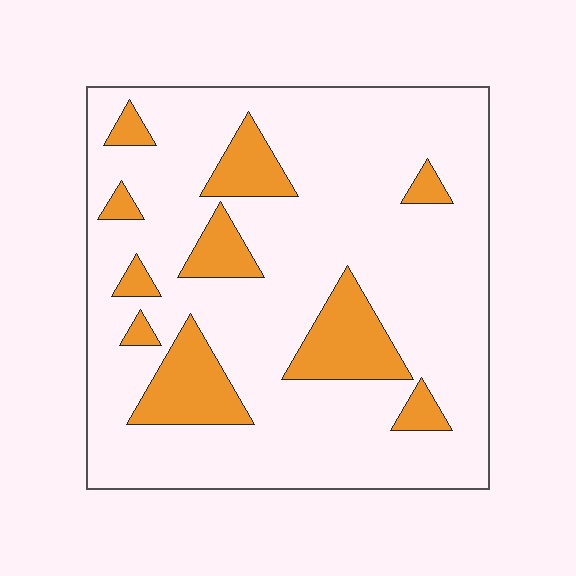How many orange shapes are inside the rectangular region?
10.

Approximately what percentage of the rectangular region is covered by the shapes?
Approximately 20%.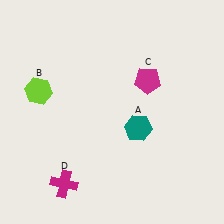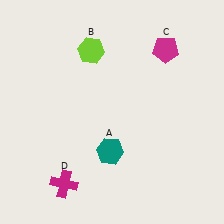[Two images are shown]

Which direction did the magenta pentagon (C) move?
The magenta pentagon (C) moved up.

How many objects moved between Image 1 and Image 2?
3 objects moved between the two images.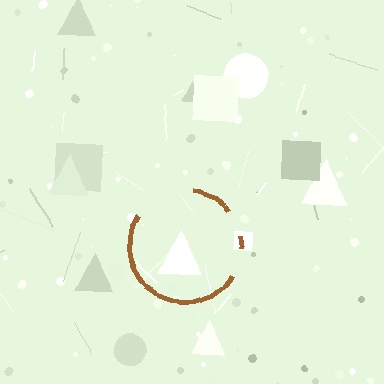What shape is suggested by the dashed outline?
The dashed outline suggests a circle.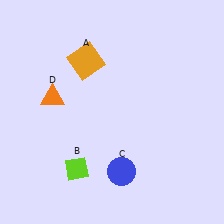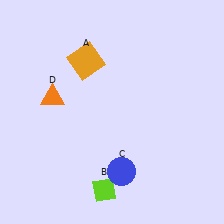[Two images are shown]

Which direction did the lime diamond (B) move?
The lime diamond (B) moved right.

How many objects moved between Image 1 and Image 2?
1 object moved between the two images.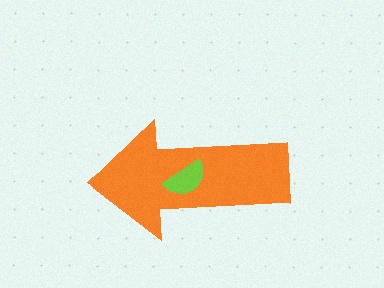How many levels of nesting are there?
2.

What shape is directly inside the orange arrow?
The lime semicircle.